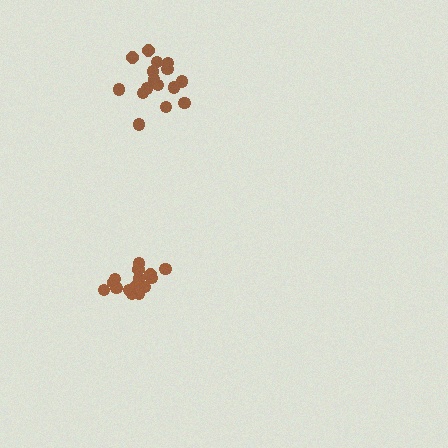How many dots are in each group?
Group 1: 16 dots, Group 2: 18 dots (34 total).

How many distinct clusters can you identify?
There are 2 distinct clusters.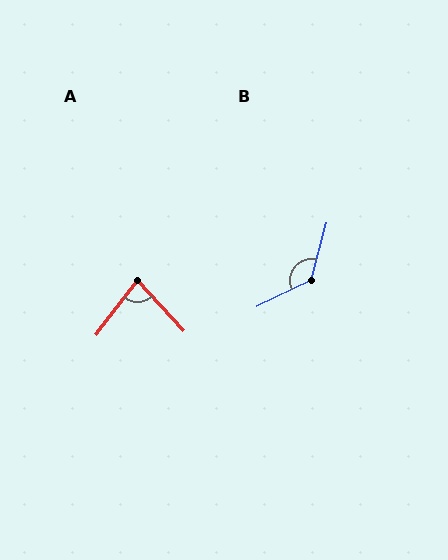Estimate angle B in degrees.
Approximately 131 degrees.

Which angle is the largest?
B, at approximately 131 degrees.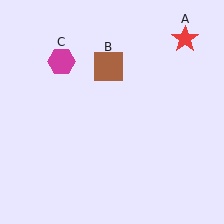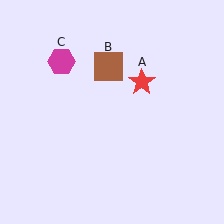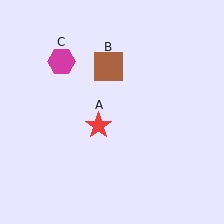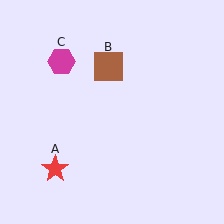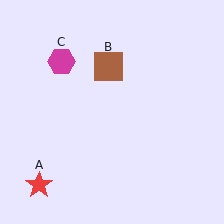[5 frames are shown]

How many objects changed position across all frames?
1 object changed position: red star (object A).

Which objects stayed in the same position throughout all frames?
Brown square (object B) and magenta hexagon (object C) remained stationary.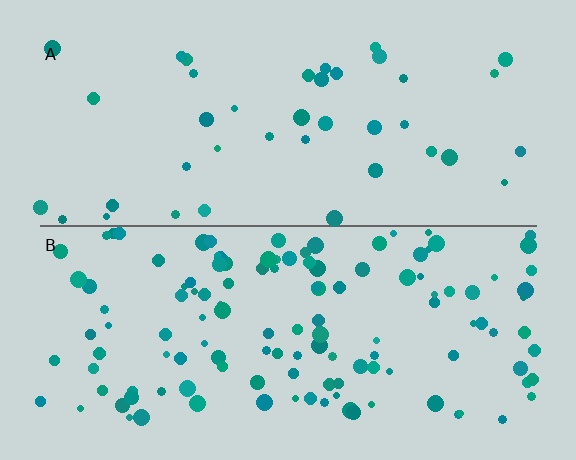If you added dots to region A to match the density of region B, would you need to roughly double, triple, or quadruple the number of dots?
Approximately triple.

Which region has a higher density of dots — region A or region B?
B (the bottom).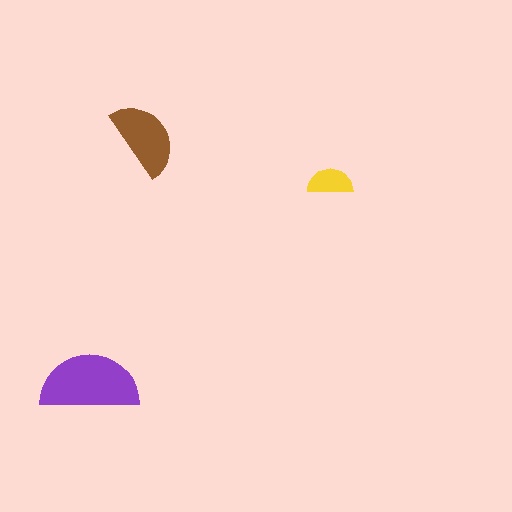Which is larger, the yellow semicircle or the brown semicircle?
The brown one.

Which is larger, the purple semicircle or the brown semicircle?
The purple one.